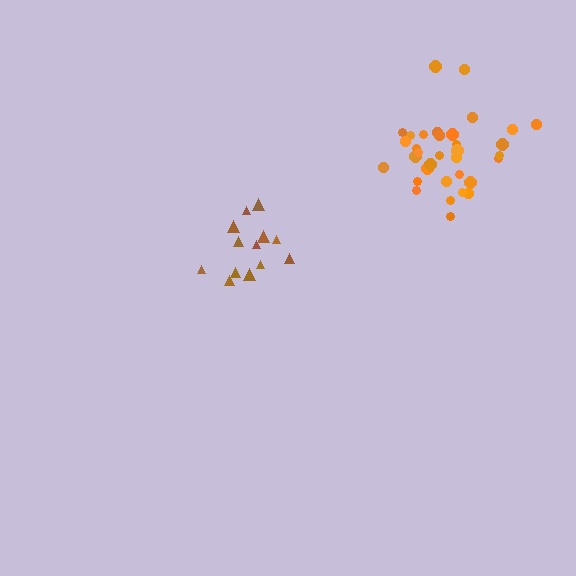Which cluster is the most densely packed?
Orange.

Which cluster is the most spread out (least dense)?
Brown.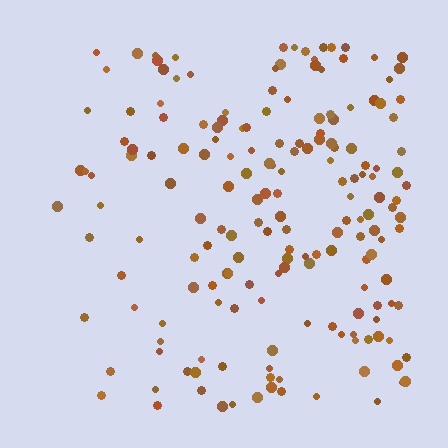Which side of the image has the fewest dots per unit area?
The left.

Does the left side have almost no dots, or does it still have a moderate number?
Still a moderate number, just noticeably fewer than the right.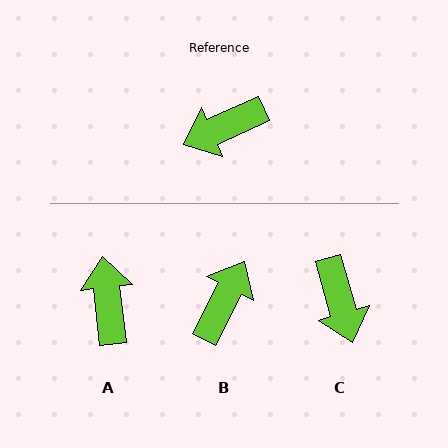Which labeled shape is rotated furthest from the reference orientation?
B, about 141 degrees away.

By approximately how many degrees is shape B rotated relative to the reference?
Approximately 141 degrees clockwise.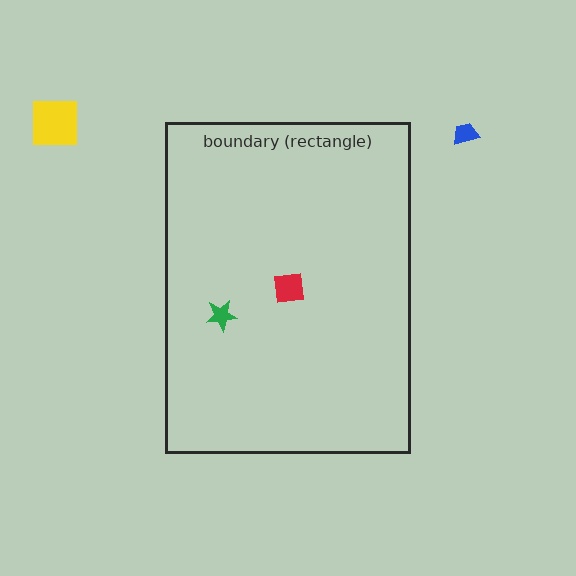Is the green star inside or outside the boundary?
Inside.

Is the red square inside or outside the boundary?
Inside.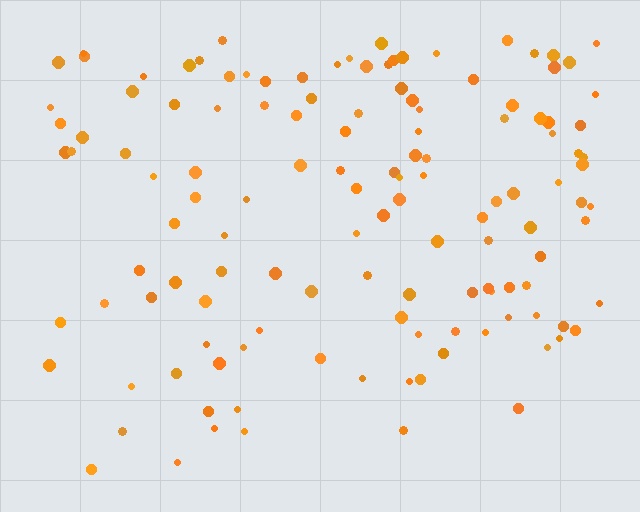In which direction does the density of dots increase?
From bottom to top, with the top side densest.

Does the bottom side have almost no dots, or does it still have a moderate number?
Still a moderate number, just noticeably fewer than the top.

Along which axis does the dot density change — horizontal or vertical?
Vertical.